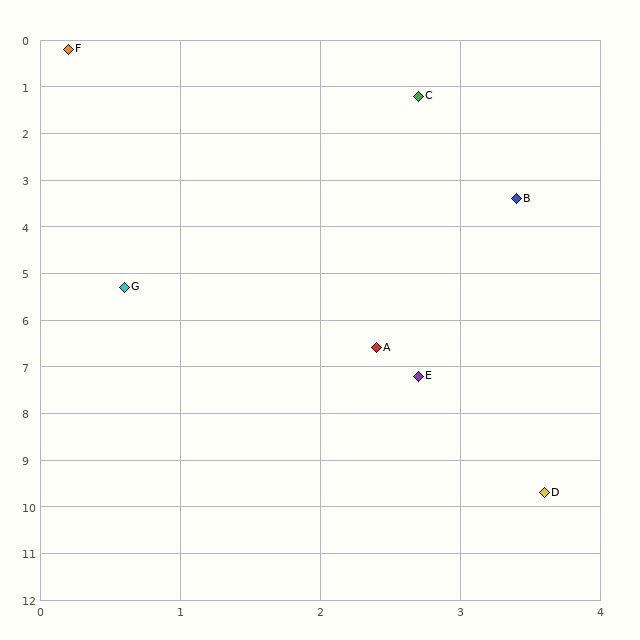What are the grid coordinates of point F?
Point F is at approximately (0.2, 0.2).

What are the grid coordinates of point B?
Point B is at approximately (3.4, 3.4).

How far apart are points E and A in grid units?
Points E and A are about 0.7 grid units apart.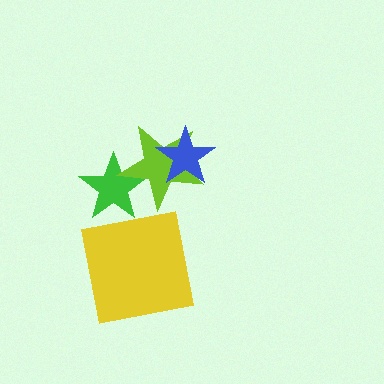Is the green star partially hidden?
Yes, it is partially covered by another shape.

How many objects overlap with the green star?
1 object overlaps with the green star.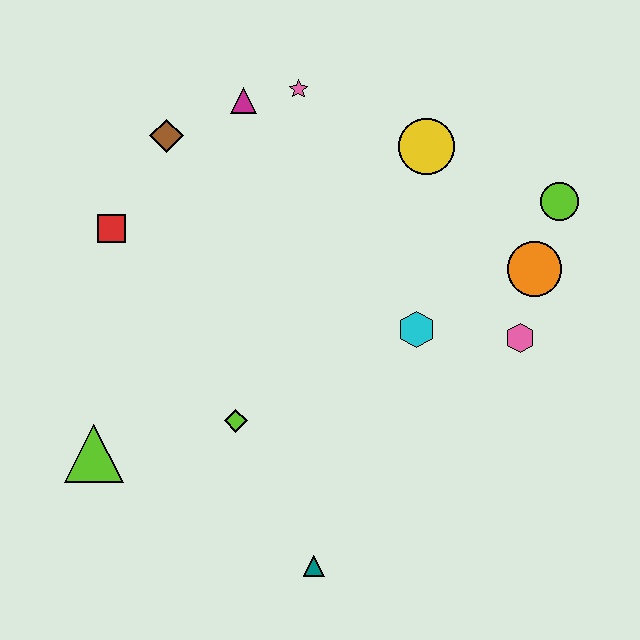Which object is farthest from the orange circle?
The lime triangle is farthest from the orange circle.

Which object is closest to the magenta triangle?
The pink star is closest to the magenta triangle.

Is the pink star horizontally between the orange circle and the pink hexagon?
No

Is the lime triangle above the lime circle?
No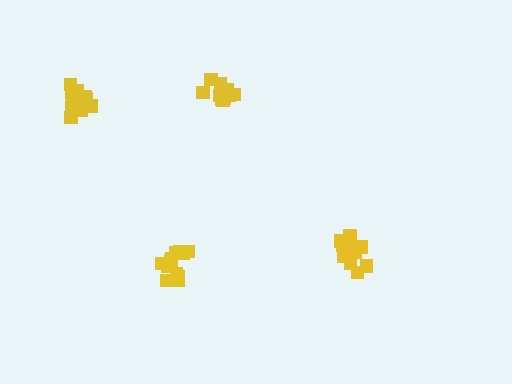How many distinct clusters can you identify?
There are 4 distinct clusters.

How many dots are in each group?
Group 1: 11 dots, Group 2: 13 dots, Group 3: 13 dots, Group 4: 13 dots (50 total).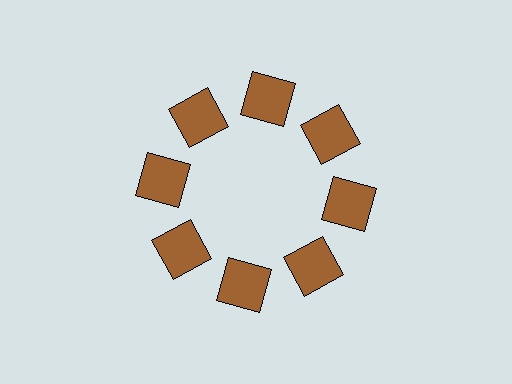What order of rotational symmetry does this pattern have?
This pattern has 8-fold rotational symmetry.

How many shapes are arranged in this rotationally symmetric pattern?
There are 8 shapes, arranged in 8 groups of 1.